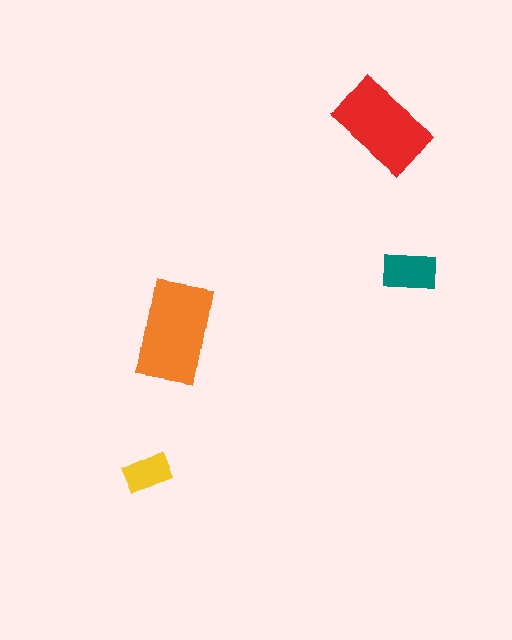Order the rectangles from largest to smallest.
the orange one, the red one, the teal one, the yellow one.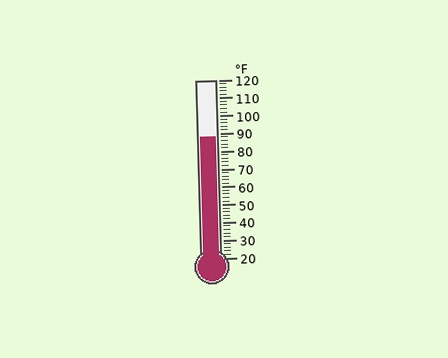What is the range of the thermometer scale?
The thermometer scale ranges from 20°F to 120°F.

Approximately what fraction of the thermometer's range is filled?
The thermometer is filled to approximately 70% of its range.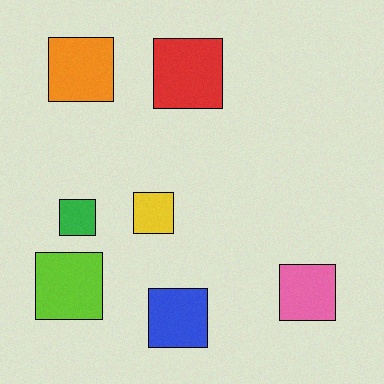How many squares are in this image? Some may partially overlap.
There are 7 squares.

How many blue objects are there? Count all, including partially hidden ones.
There is 1 blue object.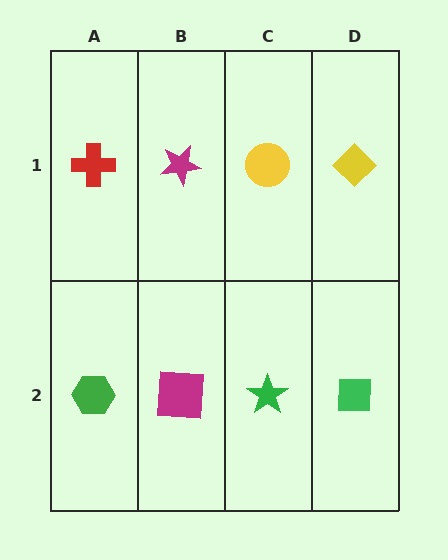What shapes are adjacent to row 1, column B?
A magenta square (row 2, column B), a red cross (row 1, column A), a yellow circle (row 1, column C).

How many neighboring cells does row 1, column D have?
2.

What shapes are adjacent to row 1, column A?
A green hexagon (row 2, column A), a magenta star (row 1, column B).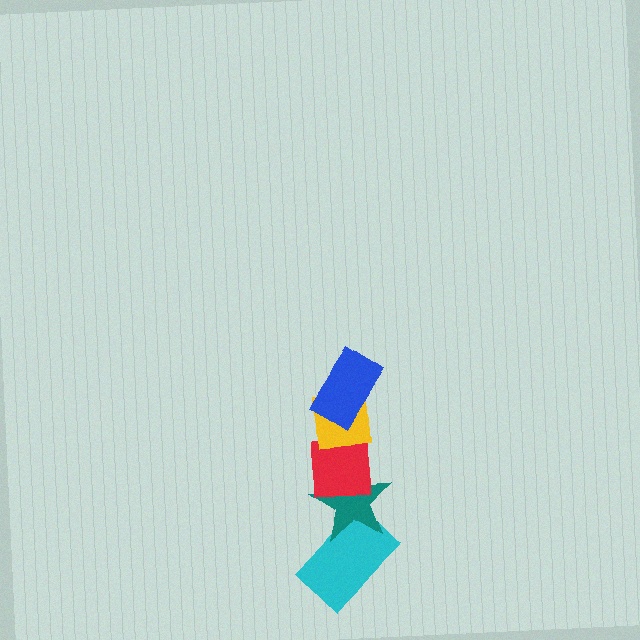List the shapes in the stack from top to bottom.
From top to bottom: the blue rectangle, the yellow square, the red square, the teal star, the cyan rectangle.